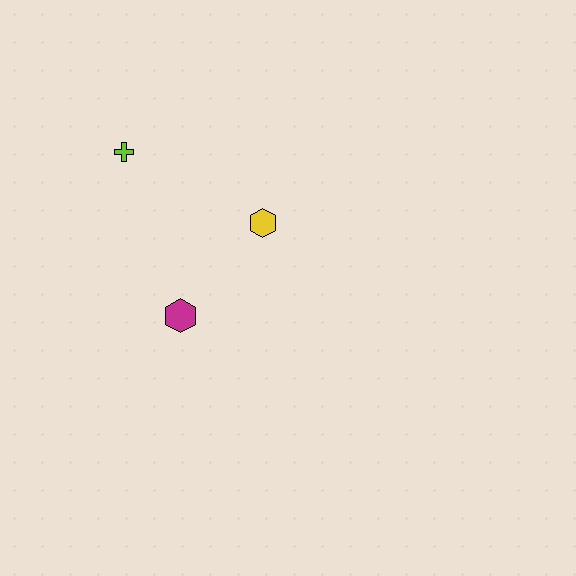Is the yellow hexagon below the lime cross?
Yes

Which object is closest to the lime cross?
The yellow hexagon is closest to the lime cross.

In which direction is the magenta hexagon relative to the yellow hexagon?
The magenta hexagon is below the yellow hexagon.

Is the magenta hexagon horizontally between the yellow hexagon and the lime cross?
Yes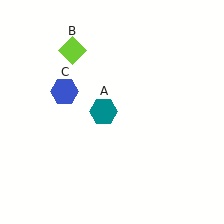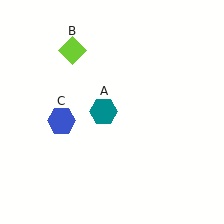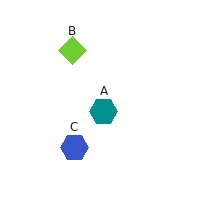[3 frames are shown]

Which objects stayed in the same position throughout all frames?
Teal hexagon (object A) and lime diamond (object B) remained stationary.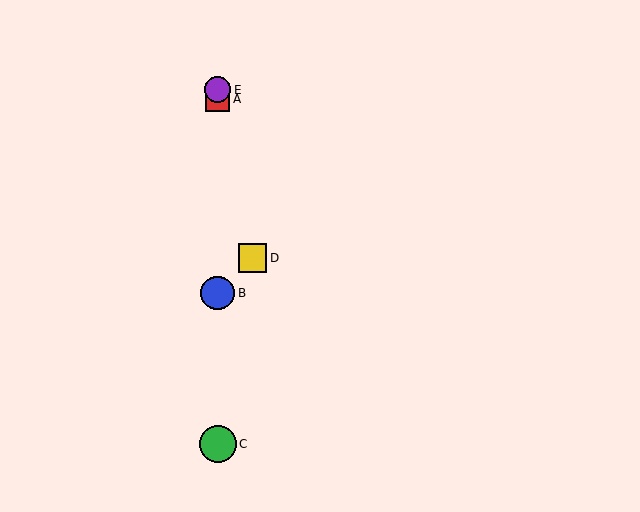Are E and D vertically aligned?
No, E is at x≈218 and D is at x≈252.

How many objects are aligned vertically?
4 objects (A, B, C, E) are aligned vertically.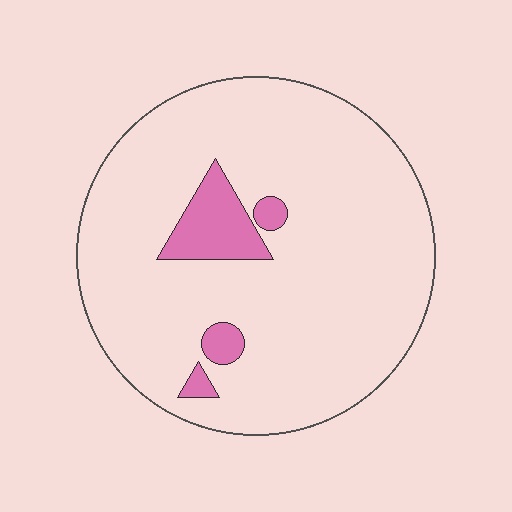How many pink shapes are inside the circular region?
4.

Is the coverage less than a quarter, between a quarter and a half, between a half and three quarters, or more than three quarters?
Less than a quarter.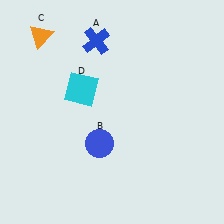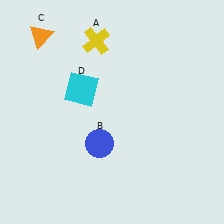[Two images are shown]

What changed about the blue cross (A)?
In Image 1, A is blue. In Image 2, it changed to yellow.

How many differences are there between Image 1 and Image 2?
There is 1 difference between the two images.